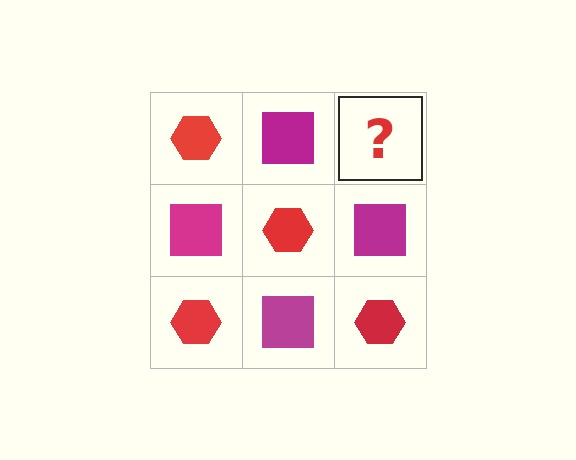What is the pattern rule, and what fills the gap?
The rule is that it alternates red hexagon and magenta square in a checkerboard pattern. The gap should be filled with a red hexagon.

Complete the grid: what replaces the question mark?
The question mark should be replaced with a red hexagon.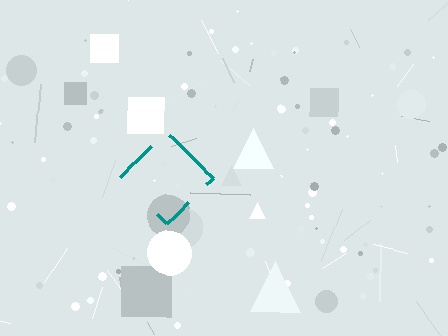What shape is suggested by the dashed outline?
The dashed outline suggests a diamond.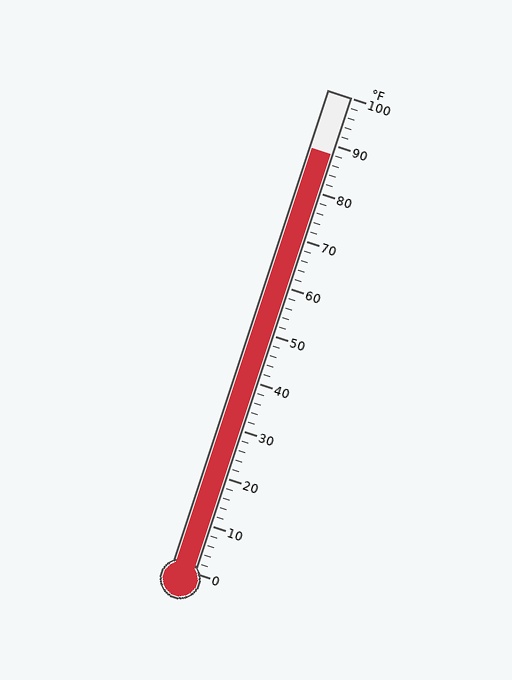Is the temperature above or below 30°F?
The temperature is above 30°F.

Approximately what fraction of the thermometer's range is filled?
The thermometer is filled to approximately 90% of its range.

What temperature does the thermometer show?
The thermometer shows approximately 88°F.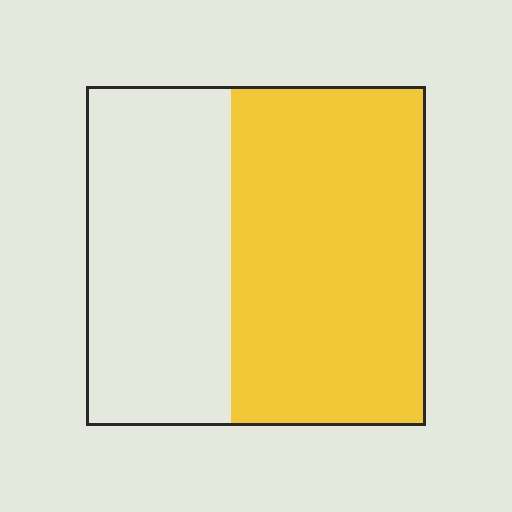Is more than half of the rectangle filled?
Yes.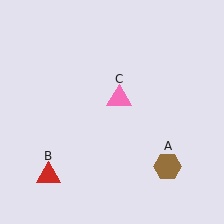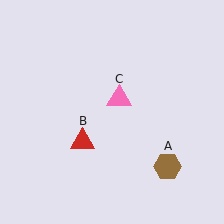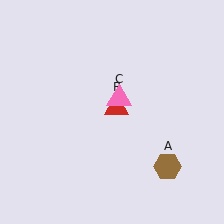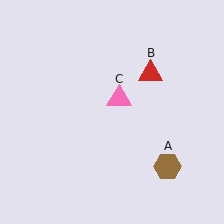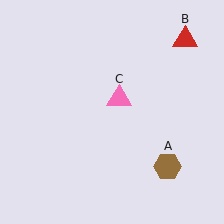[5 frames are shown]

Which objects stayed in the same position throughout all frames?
Brown hexagon (object A) and pink triangle (object C) remained stationary.